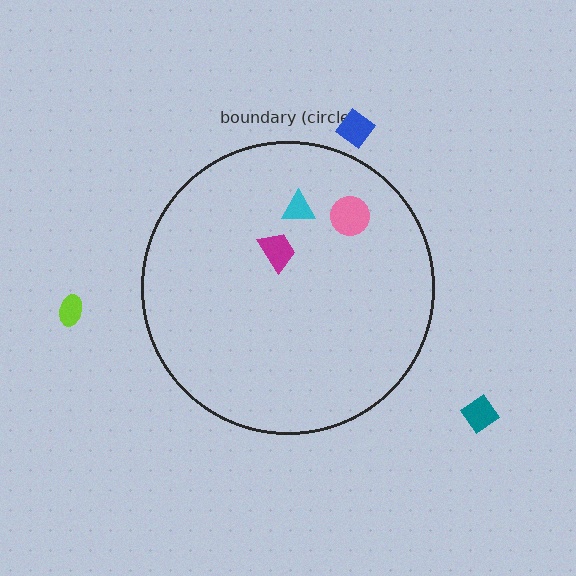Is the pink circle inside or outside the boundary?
Inside.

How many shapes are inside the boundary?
3 inside, 3 outside.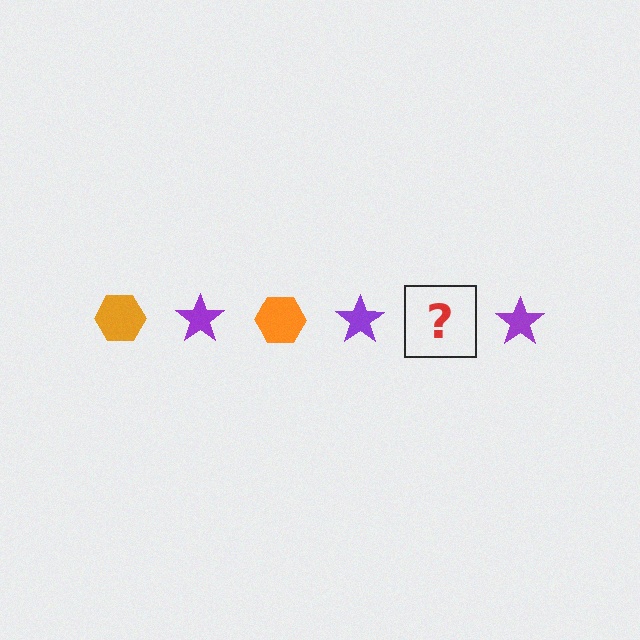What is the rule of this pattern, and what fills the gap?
The rule is that the pattern alternates between orange hexagon and purple star. The gap should be filled with an orange hexagon.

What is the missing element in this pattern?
The missing element is an orange hexagon.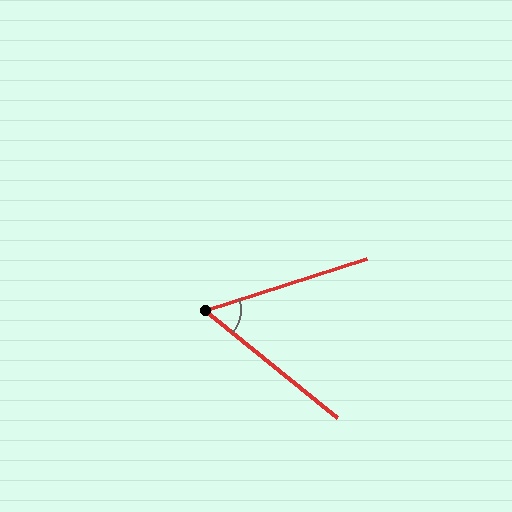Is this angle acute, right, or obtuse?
It is acute.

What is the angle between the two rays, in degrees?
Approximately 57 degrees.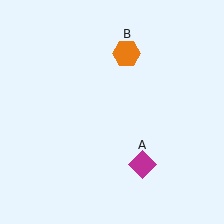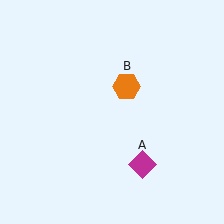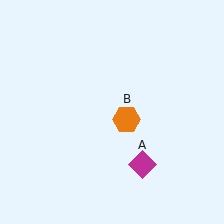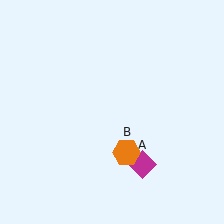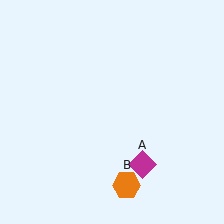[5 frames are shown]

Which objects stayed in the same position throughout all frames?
Magenta diamond (object A) remained stationary.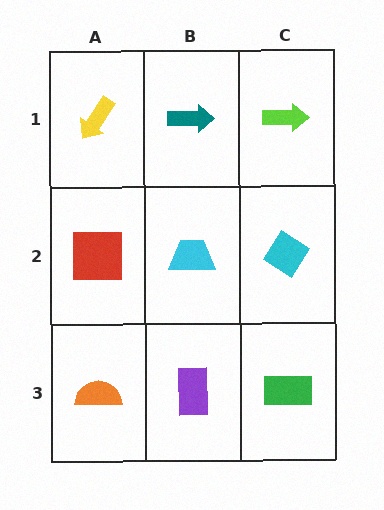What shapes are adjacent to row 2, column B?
A teal arrow (row 1, column B), a purple rectangle (row 3, column B), a red square (row 2, column A), a cyan diamond (row 2, column C).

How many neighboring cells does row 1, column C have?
2.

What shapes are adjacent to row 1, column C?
A cyan diamond (row 2, column C), a teal arrow (row 1, column B).